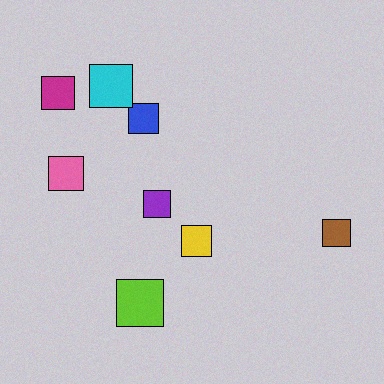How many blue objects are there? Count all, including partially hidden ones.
There is 1 blue object.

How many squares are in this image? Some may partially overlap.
There are 8 squares.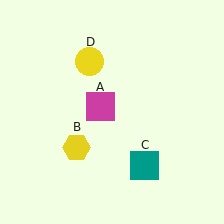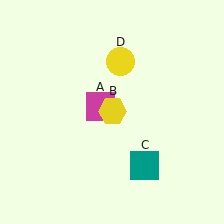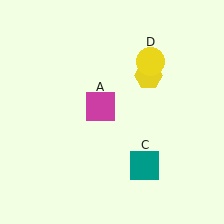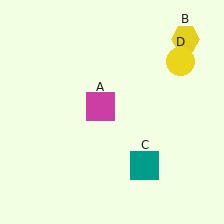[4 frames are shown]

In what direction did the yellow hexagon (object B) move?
The yellow hexagon (object B) moved up and to the right.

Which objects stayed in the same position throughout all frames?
Magenta square (object A) and teal square (object C) remained stationary.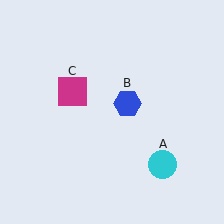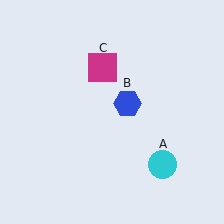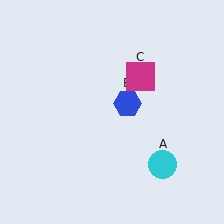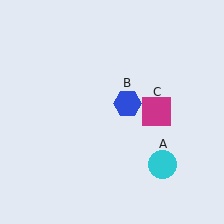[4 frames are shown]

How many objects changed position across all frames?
1 object changed position: magenta square (object C).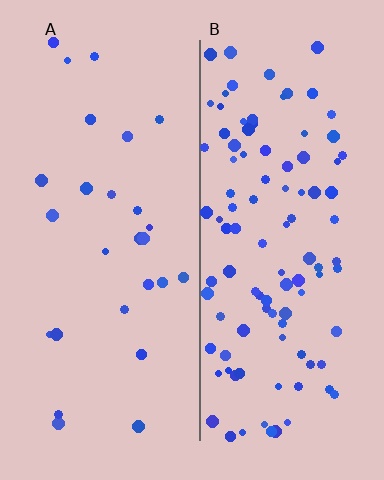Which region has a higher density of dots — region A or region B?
B (the right).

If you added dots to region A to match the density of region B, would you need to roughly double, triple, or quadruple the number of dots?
Approximately quadruple.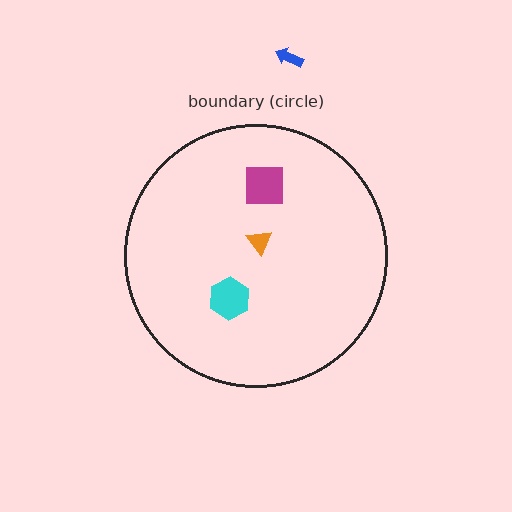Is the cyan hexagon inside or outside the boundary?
Inside.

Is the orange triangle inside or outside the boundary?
Inside.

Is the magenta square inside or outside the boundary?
Inside.